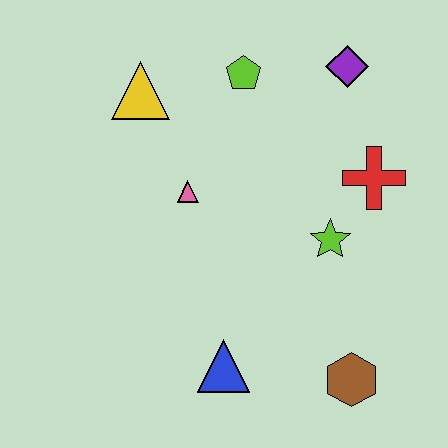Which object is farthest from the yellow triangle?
The brown hexagon is farthest from the yellow triangle.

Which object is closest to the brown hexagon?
The blue triangle is closest to the brown hexagon.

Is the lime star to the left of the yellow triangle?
No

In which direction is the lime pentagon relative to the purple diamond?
The lime pentagon is to the left of the purple diamond.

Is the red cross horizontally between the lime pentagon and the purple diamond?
No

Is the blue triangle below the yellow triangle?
Yes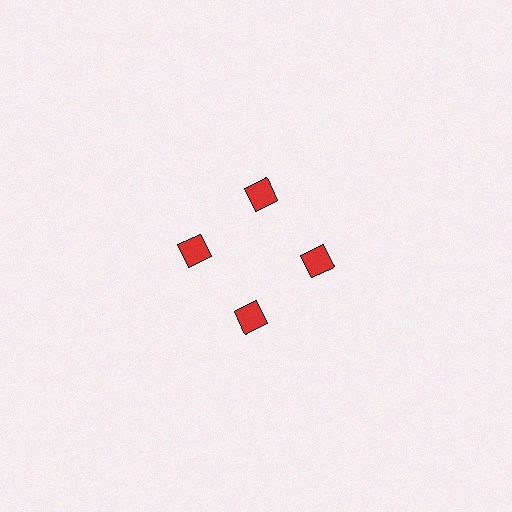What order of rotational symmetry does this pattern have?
This pattern has 4-fold rotational symmetry.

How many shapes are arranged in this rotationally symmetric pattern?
There are 4 shapes, arranged in 4 groups of 1.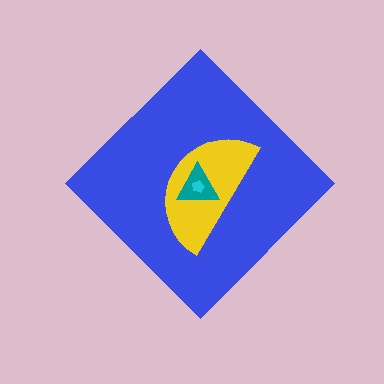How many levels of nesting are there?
4.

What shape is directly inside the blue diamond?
The yellow semicircle.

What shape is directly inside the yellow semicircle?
The teal triangle.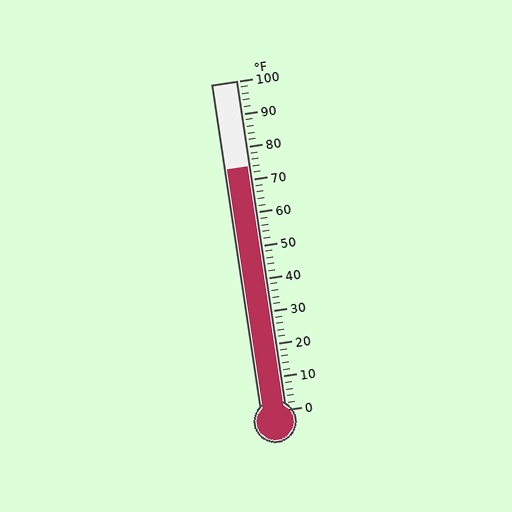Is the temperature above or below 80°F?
The temperature is below 80°F.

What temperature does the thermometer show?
The thermometer shows approximately 74°F.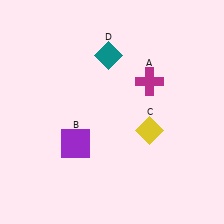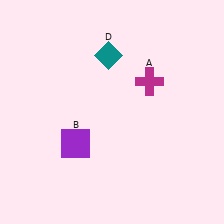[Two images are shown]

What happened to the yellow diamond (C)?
The yellow diamond (C) was removed in Image 2. It was in the bottom-right area of Image 1.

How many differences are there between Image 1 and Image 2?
There is 1 difference between the two images.